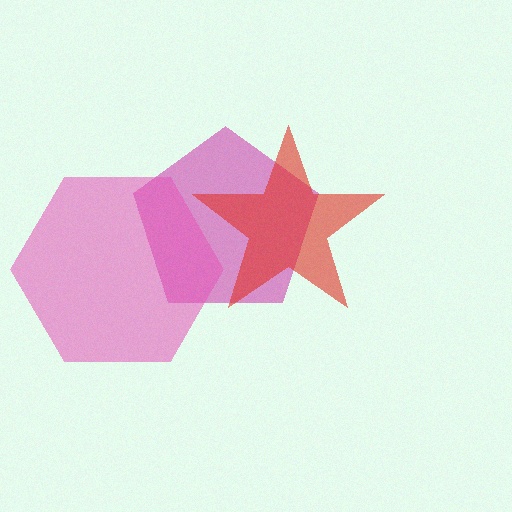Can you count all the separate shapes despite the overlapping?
Yes, there are 3 separate shapes.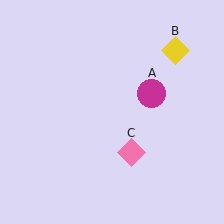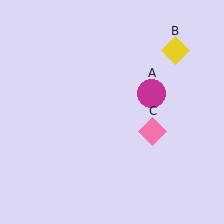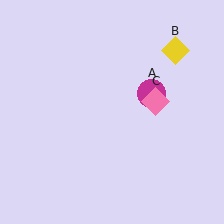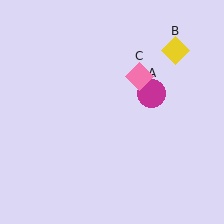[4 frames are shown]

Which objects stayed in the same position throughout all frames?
Magenta circle (object A) and yellow diamond (object B) remained stationary.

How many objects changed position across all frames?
1 object changed position: pink diamond (object C).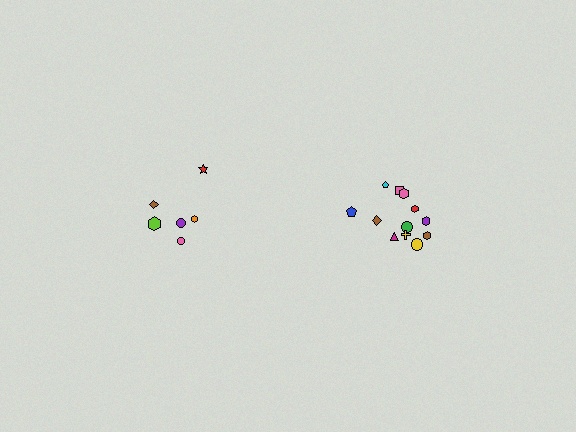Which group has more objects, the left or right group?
The right group.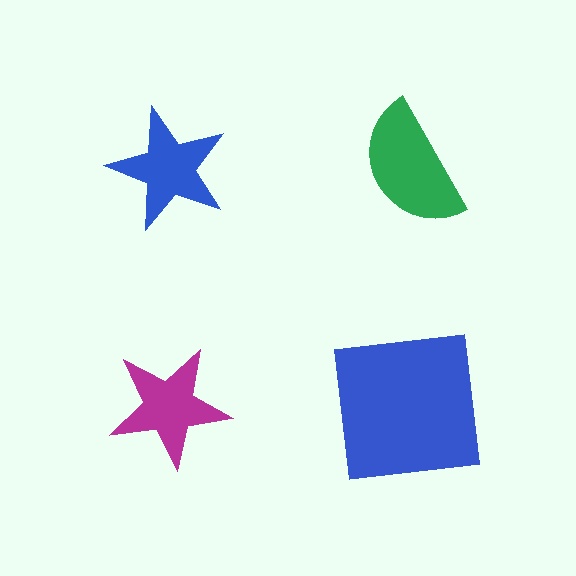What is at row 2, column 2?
A blue square.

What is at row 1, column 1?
A blue star.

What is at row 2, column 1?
A magenta star.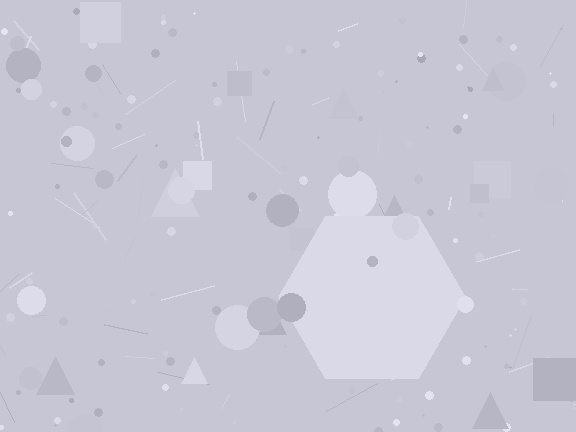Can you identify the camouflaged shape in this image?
The camouflaged shape is a hexagon.